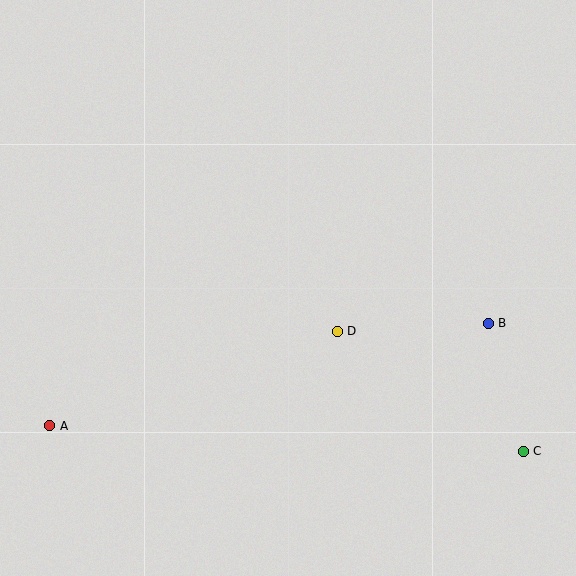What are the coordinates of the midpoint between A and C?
The midpoint between A and C is at (287, 439).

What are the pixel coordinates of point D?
Point D is at (337, 331).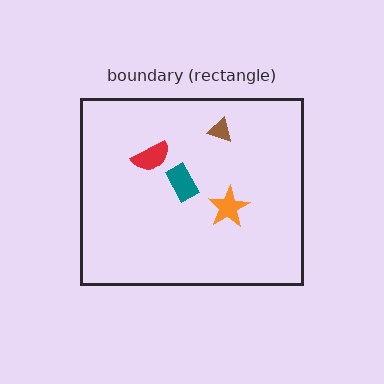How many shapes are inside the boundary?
4 inside, 0 outside.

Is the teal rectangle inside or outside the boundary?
Inside.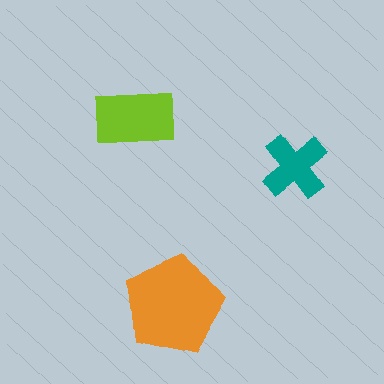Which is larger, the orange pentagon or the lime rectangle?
The orange pentagon.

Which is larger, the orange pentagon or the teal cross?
The orange pentagon.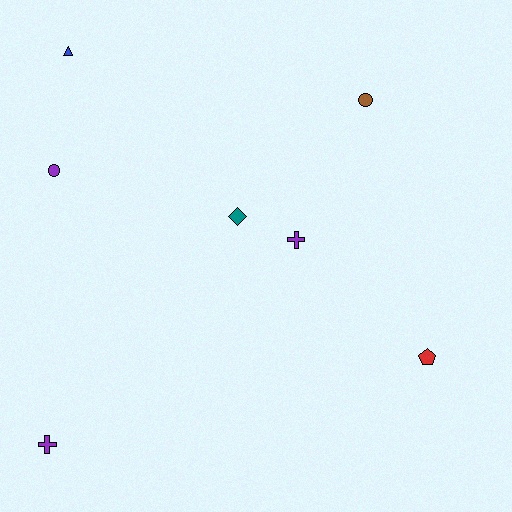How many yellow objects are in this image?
There are no yellow objects.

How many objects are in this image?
There are 7 objects.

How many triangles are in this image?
There is 1 triangle.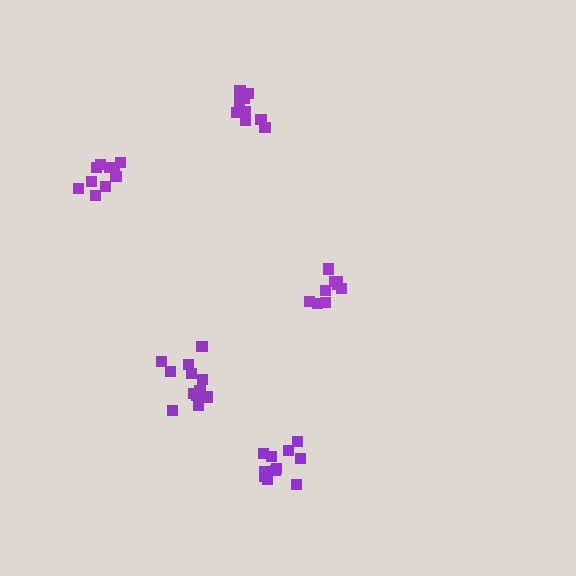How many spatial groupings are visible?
There are 5 spatial groupings.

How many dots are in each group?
Group 1: 9 dots, Group 2: 13 dots, Group 3: 9 dots, Group 4: 10 dots, Group 5: 12 dots (53 total).